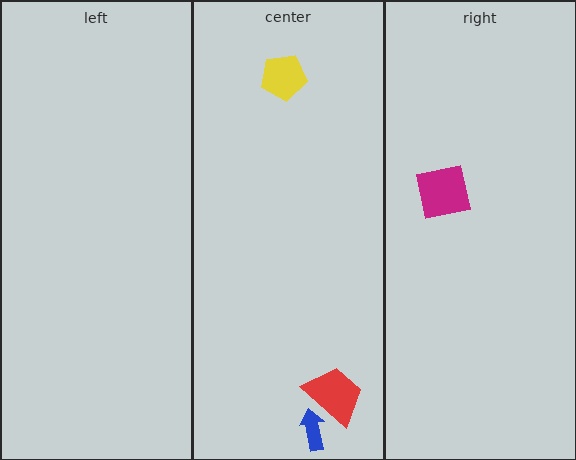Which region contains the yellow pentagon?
The center region.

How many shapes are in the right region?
1.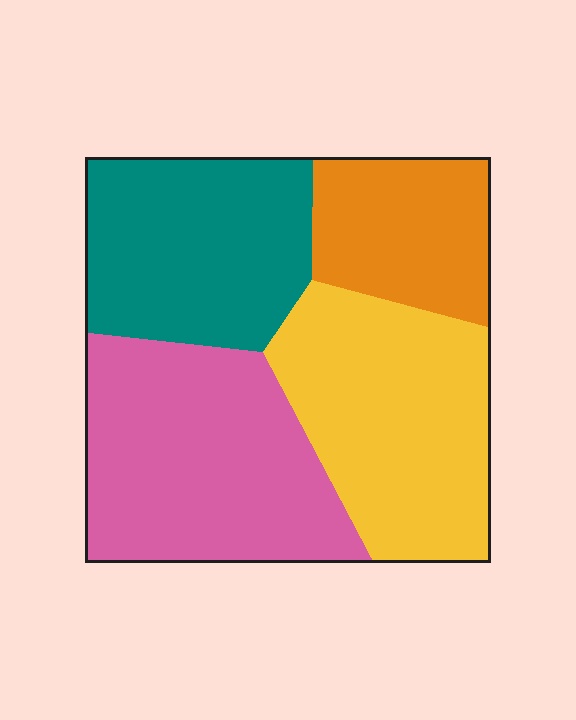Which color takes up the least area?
Orange, at roughly 15%.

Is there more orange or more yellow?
Yellow.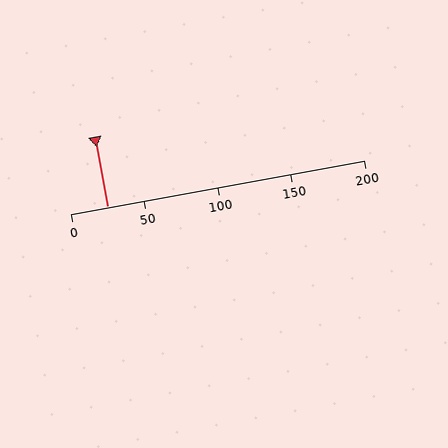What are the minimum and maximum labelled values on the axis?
The axis runs from 0 to 200.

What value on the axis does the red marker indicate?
The marker indicates approximately 25.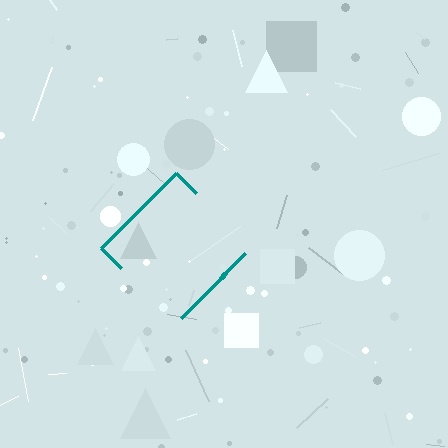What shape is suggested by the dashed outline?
The dashed outline suggests a diamond.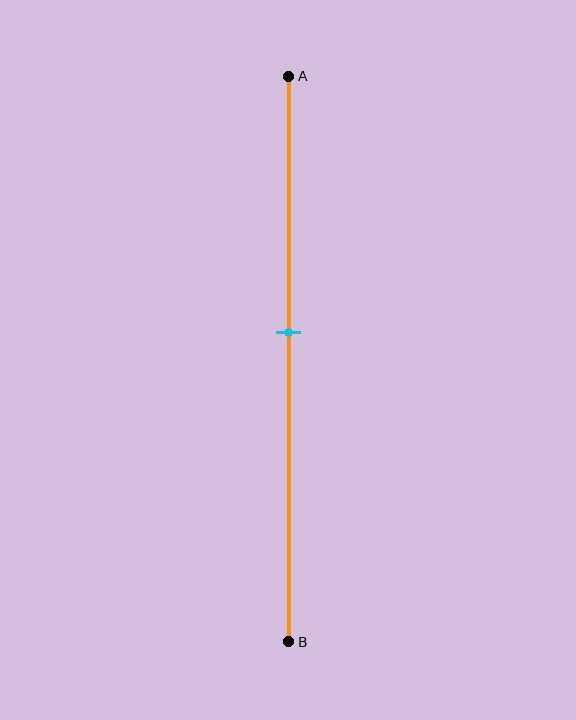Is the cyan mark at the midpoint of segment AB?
No, the mark is at about 45% from A, not at the 50% midpoint.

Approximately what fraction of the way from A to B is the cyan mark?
The cyan mark is approximately 45% of the way from A to B.